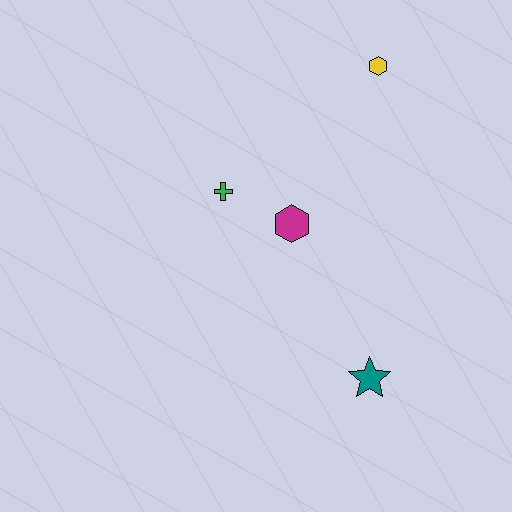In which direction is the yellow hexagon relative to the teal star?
The yellow hexagon is above the teal star.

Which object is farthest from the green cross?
The teal star is farthest from the green cross.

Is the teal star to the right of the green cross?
Yes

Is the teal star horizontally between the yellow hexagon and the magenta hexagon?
Yes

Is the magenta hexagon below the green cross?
Yes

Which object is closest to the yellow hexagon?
The magenta hexagon is closest to the yellow hexagon.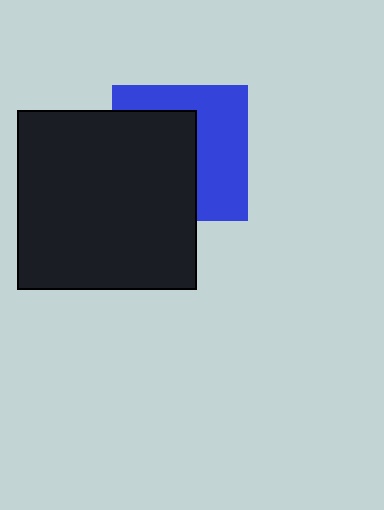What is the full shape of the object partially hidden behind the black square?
The partially hidden object is a blue square.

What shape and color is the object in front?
The object in front is a black square.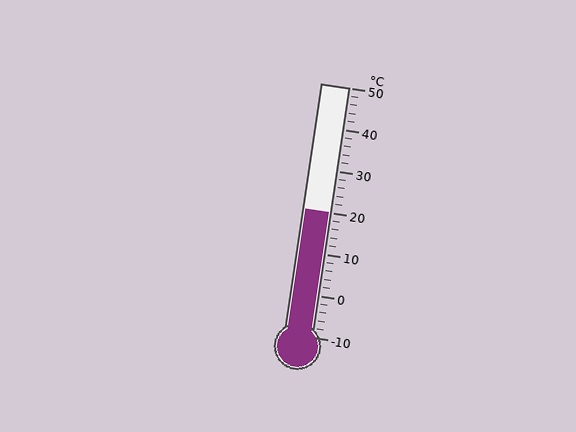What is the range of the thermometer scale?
The thermometer scale ranges from -10°C to 50°C.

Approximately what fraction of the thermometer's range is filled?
The thermometer is filled to approximately 50% of its range.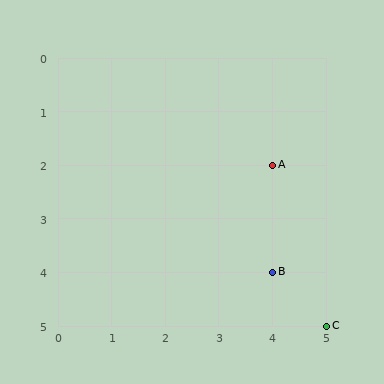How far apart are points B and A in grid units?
Points B and A are 2 rows apart.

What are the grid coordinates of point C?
Point C is at grid coordinates (5, 5).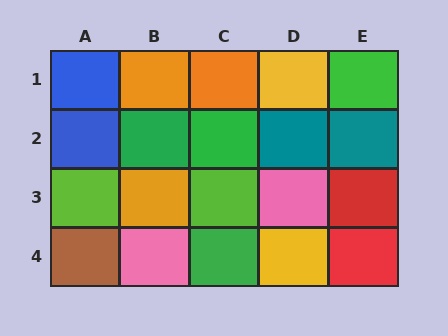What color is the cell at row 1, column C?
Orange.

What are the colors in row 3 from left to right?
Lime, orange, lime, pink, red.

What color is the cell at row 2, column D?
Teal.